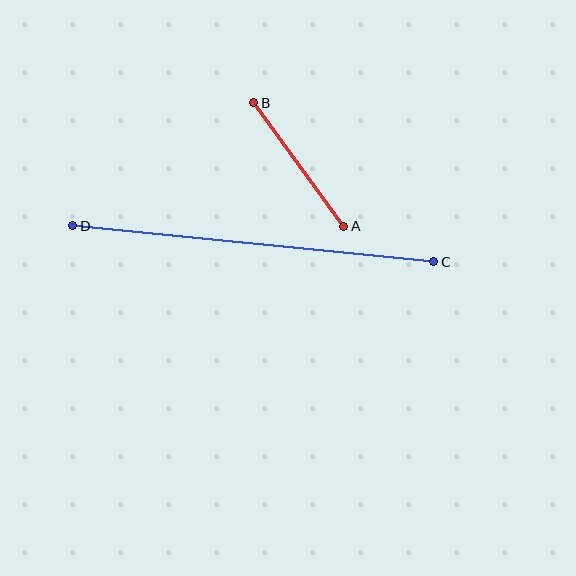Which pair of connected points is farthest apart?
Points C and D are farthest apart.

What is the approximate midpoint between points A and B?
The midpoint is at approximately (299, 164) pixels.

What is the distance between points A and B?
The distance is approximately 153 pixels.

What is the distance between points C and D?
The distance is approximately 362 pixels.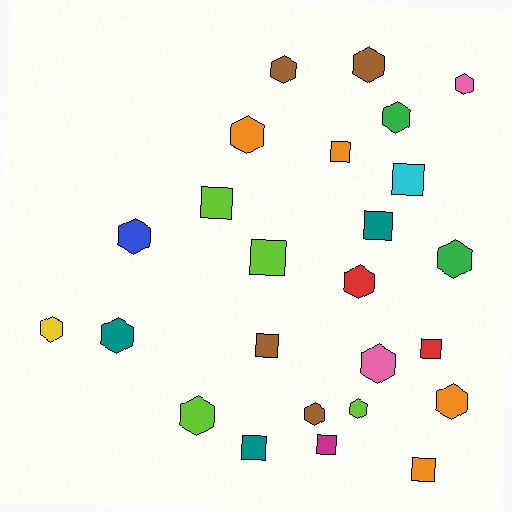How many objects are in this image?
There are 25 objects.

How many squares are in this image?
There are 10 squares.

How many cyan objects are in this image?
There is 1 cyan object.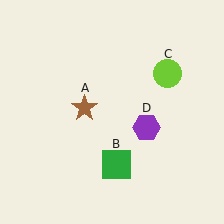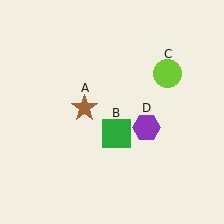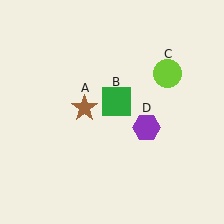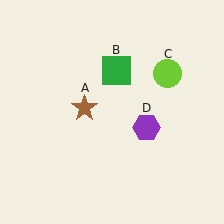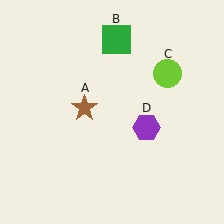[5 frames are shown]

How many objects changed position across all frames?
1 object changed position: green square (object B).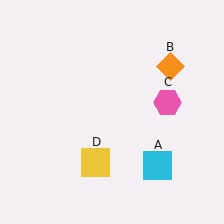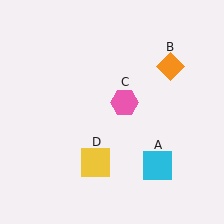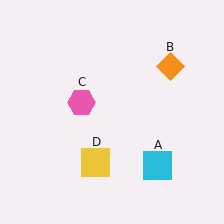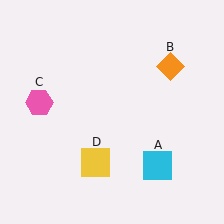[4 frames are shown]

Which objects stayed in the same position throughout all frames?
Cyan square (object A) and orange diamond (object B) and yellow square (object D) remained stationary.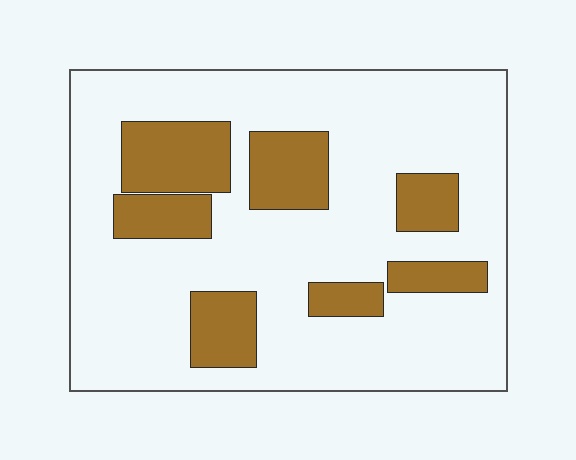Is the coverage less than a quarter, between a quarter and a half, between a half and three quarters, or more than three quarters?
Less than a quarter.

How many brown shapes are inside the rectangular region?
7.